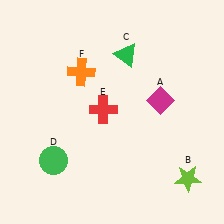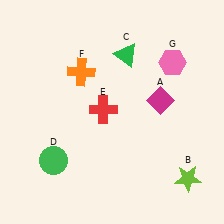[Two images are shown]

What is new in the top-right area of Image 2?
A pink hexagon (G) was added in the top-right area of Image 2.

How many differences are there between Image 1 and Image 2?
There is 1 difference between the two images.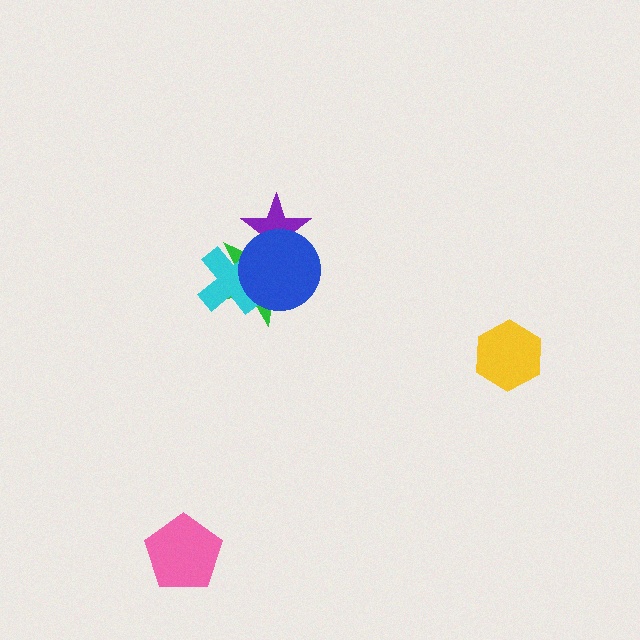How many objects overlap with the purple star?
2 objects overlap with the purple star.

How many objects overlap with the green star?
3 objects overlap with the green star.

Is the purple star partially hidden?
Yes, it is partially covered by another shape.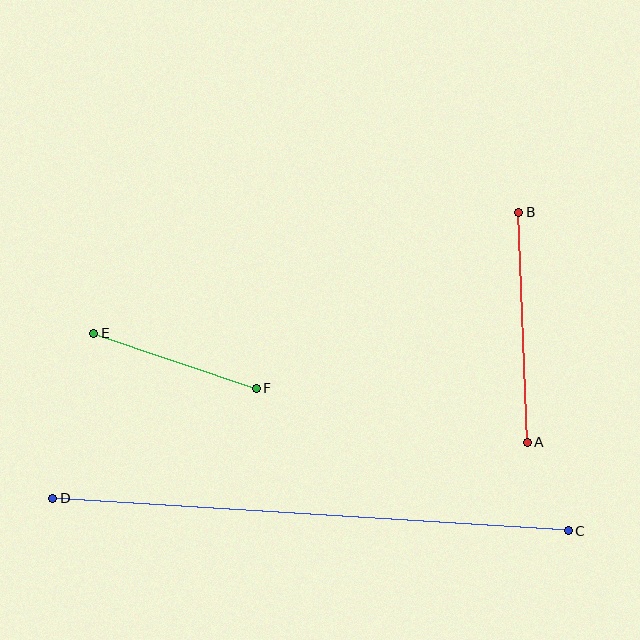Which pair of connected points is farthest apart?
Points C and D are farthest apart.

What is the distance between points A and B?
The distance is approximately 230 pixels.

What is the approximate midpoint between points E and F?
The midpoint is at approximately (175, 361) pixels.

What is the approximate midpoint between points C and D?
The midpoint is at approximately (310, 515) pixels.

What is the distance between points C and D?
The distance is approximately 516 pixels.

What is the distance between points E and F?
The distance is approximately 172 pixels.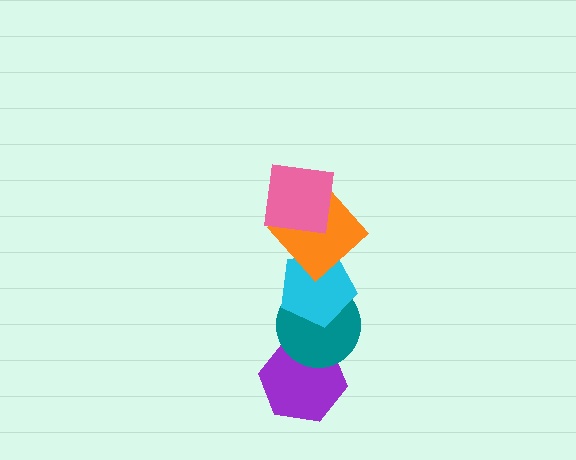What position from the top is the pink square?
The pink square is 1st from the top.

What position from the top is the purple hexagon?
The purple hexagon is 5th from the top.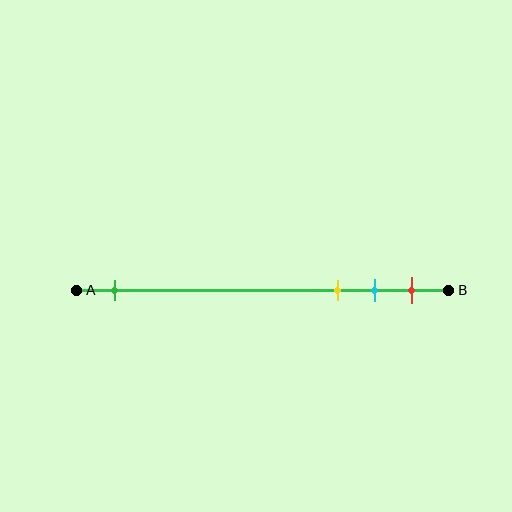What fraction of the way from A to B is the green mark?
The green mark is approximately 10% (0.1) of the way from A to B.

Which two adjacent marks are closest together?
The cyan and red marks are the closest adjacent pair.